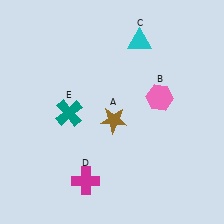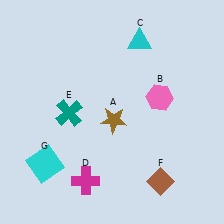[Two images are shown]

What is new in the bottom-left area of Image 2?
A cyan square (G) was added in the bottom-left area of Image 2.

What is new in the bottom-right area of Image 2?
A brown diamond (F) was added in the bottom-right area of Image 2.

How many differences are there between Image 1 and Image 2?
There are 2 differences between the two images.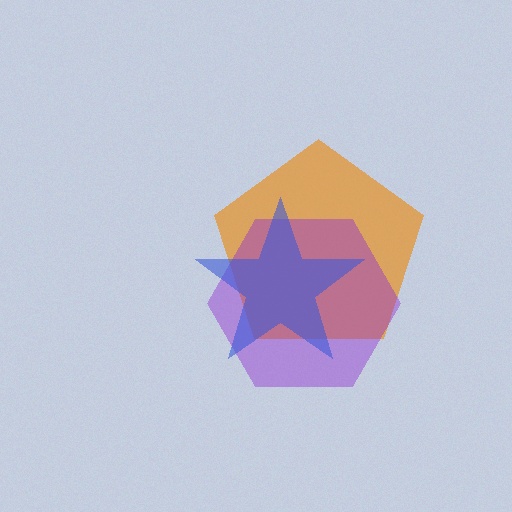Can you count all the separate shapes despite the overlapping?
Yes, there are 3 separate shapes.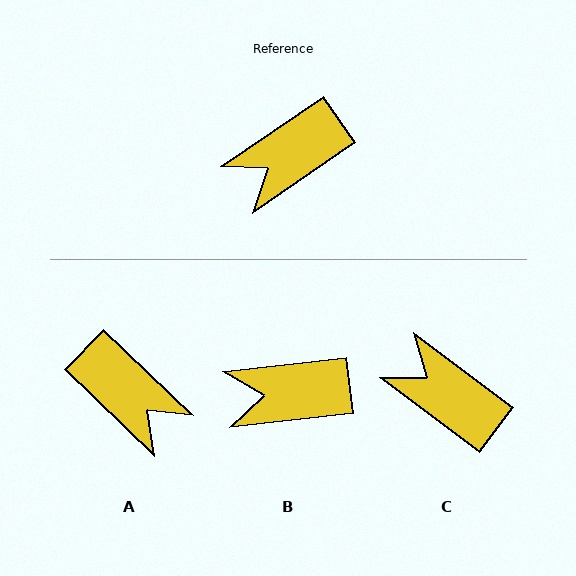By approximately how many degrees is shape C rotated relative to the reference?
Approximately 72 degrees clockwise.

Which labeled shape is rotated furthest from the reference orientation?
A, about 102 degrees away.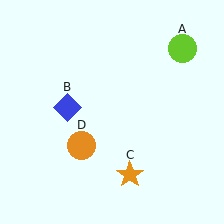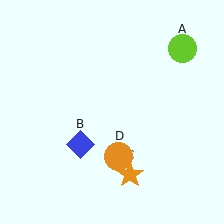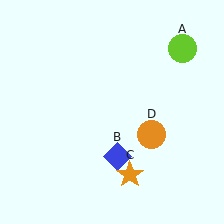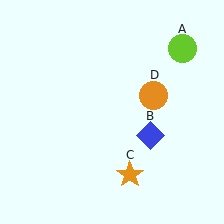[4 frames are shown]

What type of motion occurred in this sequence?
The blue diamond (object B), orange circle (object D) rotated counterclockwise around the center of the scene.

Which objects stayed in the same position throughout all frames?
Lime circle (object A) and orange star (object C) remained stationary.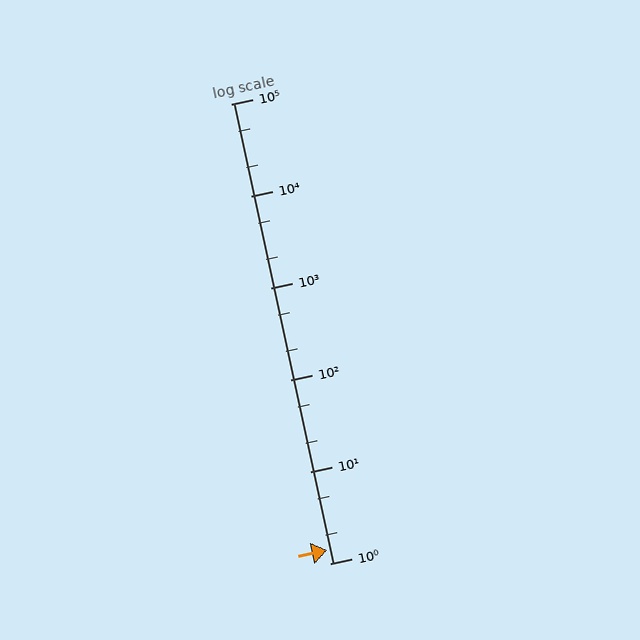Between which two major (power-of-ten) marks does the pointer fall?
The pointer is between 1 and 10.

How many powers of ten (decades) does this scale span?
The scale spans 5 decades, from 1 to 100000.